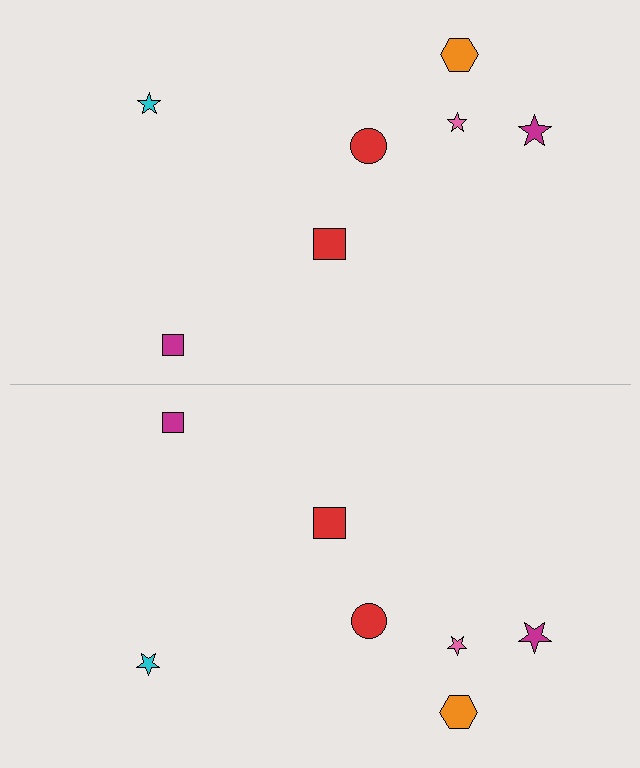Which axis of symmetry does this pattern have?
The pattern has a horizontal axis of symmetry running through the center of the image.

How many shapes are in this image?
There are 14 shapes in this image.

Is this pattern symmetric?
Yes, this pattern has bilateral (reflection) symmetry.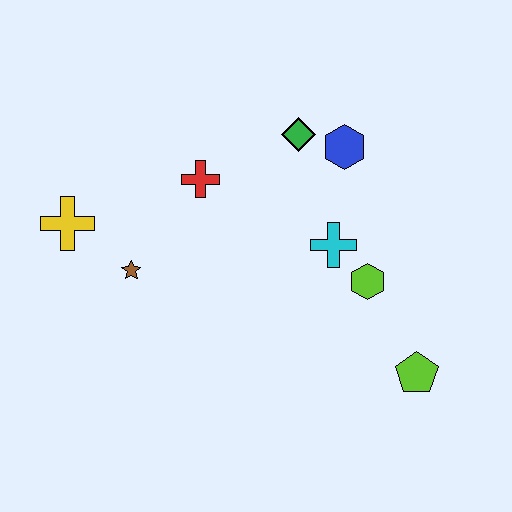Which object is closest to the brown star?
The yellow cross is closest to the brown star.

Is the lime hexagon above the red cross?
No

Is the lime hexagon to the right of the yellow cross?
Yes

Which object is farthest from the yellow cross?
The lime pentagon is farthest from the yellow cross.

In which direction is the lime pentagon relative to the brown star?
The lime pentagon is to the right of the brown star.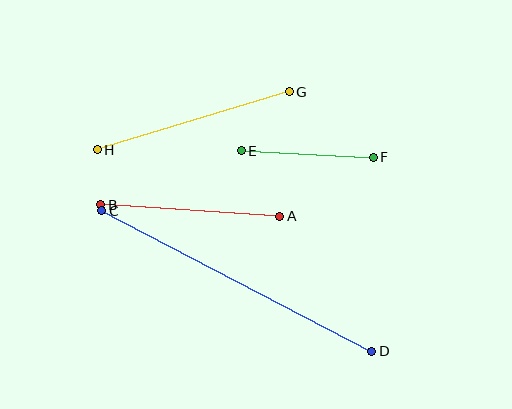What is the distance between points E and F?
The distance is approximately 132 pixels.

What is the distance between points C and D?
The distance is approximately 305 pixels.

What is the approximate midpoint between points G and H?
The midpoint is at approximately (193, 121) pixels.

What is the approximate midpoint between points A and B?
The midpoint is at approximately (190, 211) pixels.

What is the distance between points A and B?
The distance is approximately 179 pixels.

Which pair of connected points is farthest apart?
Points C and D are farthest apart.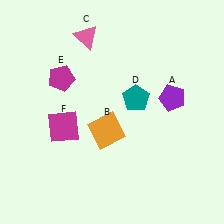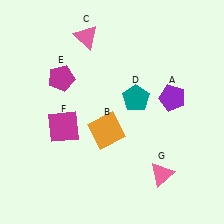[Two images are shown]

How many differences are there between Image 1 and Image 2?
There is 1 difference between the two images.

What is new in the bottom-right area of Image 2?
A pink triangle (G) was added in the bottom-right area of Image 2.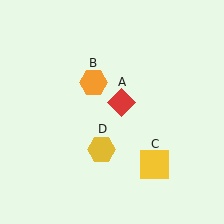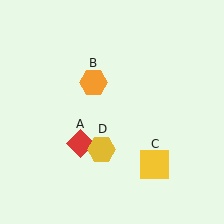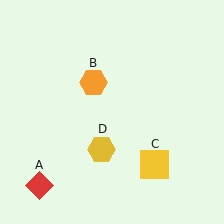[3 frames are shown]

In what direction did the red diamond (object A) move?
The red diamond (object A) moved down and to the left.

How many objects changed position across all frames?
1 object changed position: red diamond (object A).